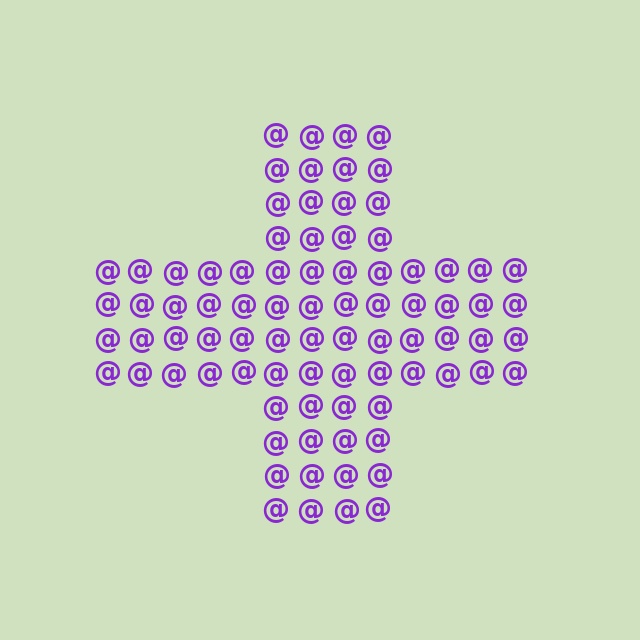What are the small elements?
The small elements are at signs.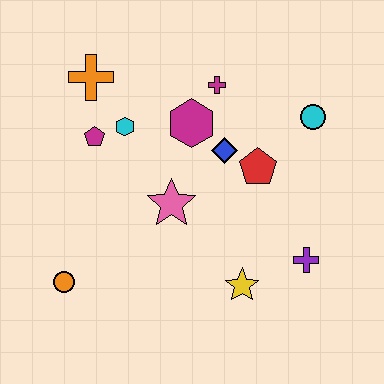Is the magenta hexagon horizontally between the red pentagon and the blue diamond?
No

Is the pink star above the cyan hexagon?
No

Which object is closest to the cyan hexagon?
The magenta pentagon is closest to the cyan hexagon.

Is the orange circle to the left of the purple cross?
Yes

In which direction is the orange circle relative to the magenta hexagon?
The orange circle is below the magenta hexagon.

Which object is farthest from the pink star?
The cyan circle is farthest from the pink star.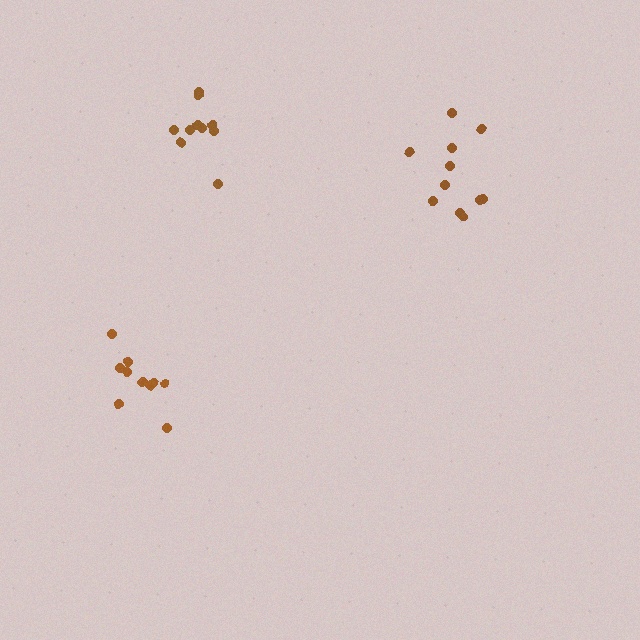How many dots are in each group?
Group 1: 10 dots, Group 2: 10 dots, Group 3: 11 dots (31 total).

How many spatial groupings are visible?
There are 3 spatial groupings.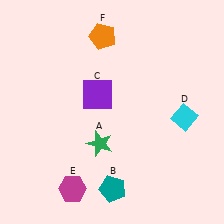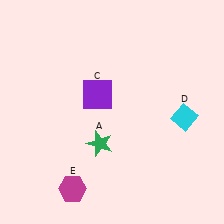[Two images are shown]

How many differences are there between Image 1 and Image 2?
There are 2 differences between the two images.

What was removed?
The orange pentagon (F), the teal pentagon (B) were removed in Image 2.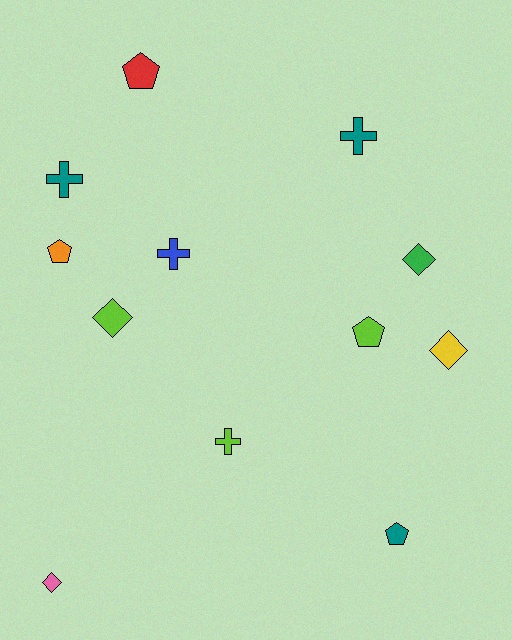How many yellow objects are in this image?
There is 1 yellow object.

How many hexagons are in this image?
There are no hexagons.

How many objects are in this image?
There are 12 objects.